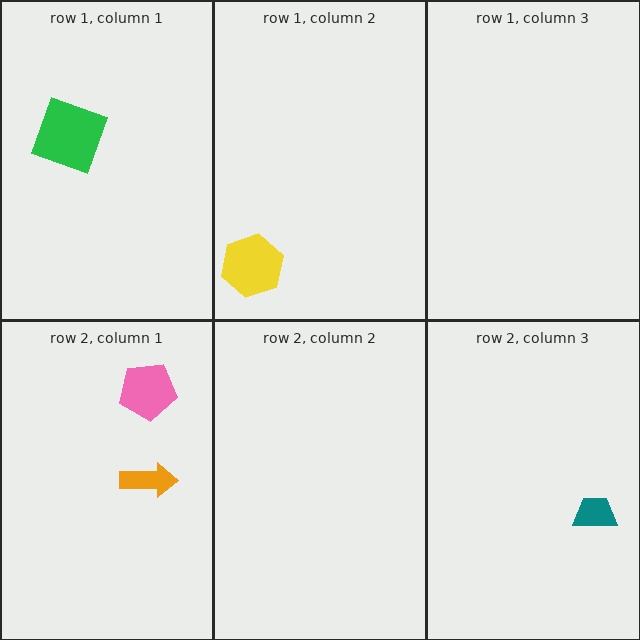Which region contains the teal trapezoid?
The row 2, column 3 region.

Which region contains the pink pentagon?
The row 2, column 1 region.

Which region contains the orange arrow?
The row 2, column 1 region.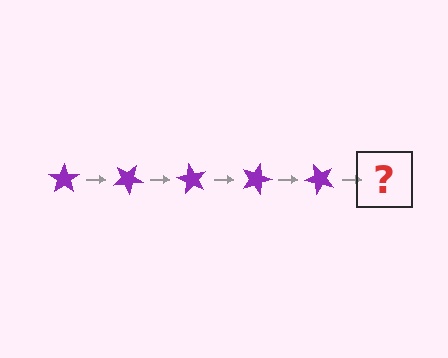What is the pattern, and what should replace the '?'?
The pattern is that the star rotates 30 degrees each step. The '?' should be a purple star rotated 150 degrees.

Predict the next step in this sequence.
The next step is a purple star rotated 150 degrees.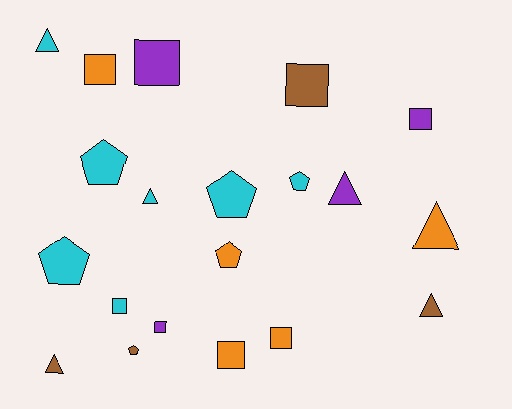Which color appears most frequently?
Cyan, with 7 objects.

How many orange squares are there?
There are 3 orange squares.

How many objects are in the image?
There are 20 objects.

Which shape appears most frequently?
Square, with 8 objects.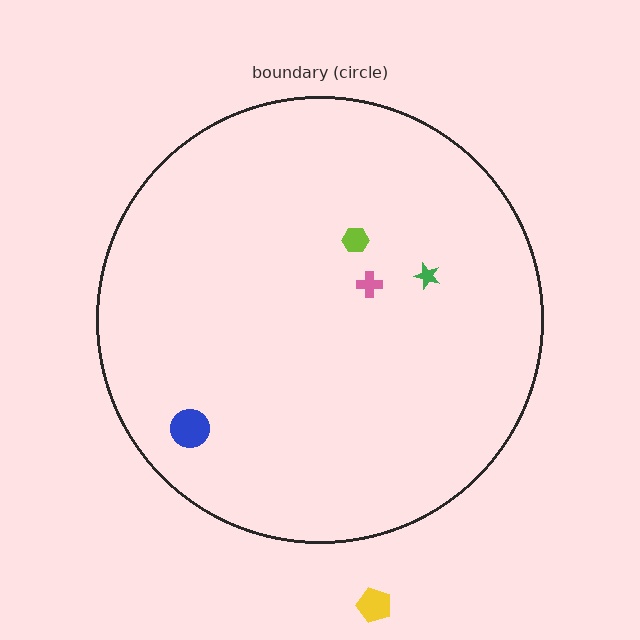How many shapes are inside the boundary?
4 inside, 1 outside.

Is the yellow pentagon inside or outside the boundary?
Outside.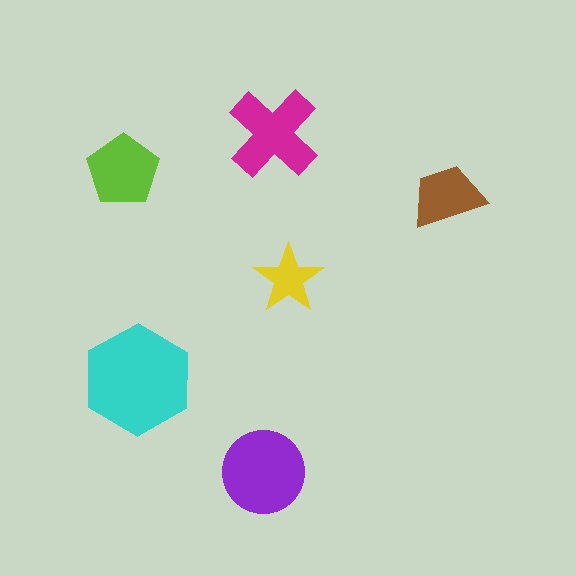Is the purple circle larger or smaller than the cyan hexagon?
Smaller.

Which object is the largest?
The cyan hexagon.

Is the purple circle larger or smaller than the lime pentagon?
Larger.